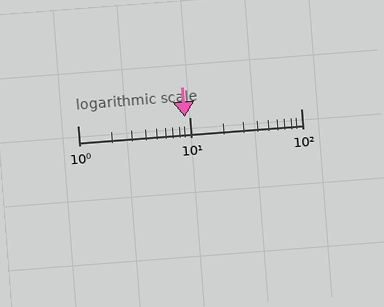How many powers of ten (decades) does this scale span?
The scale spans 2 decades, from 1 to 100.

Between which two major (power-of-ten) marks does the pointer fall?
The pointer is between 1 and 10.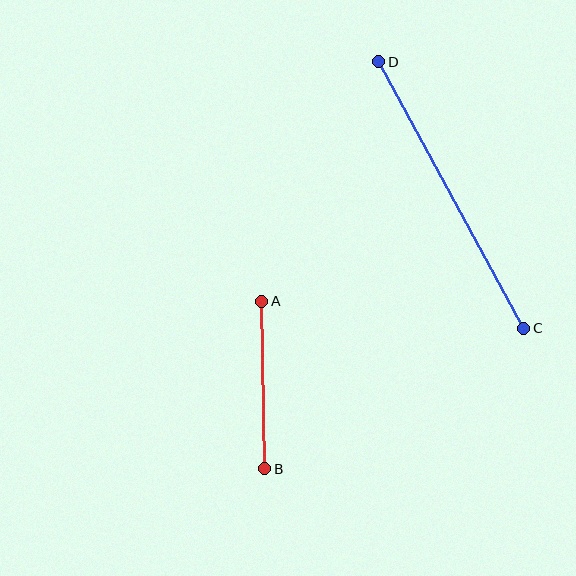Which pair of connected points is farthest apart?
Points C and D are farthest apart.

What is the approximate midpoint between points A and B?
The midpoint is at approximately (263, 385) pixels.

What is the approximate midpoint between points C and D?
The midpoint is at approximately (451, 195) pixels.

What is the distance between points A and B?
The distance is approximately 167 pixels.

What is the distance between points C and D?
The distance is approximately 304 pixels.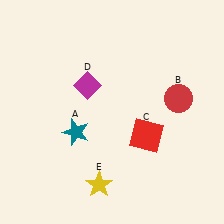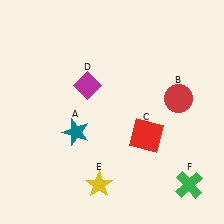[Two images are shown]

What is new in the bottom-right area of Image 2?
A green cross (F) was added in the bottom-right area of Image 2.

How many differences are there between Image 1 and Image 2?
There is 1 difference between the two images.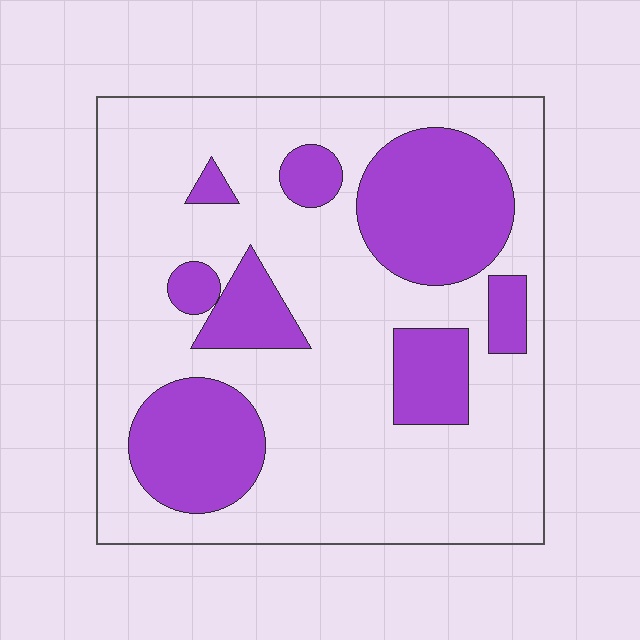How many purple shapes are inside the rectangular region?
8.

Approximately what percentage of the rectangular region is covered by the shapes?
Approximately 30%.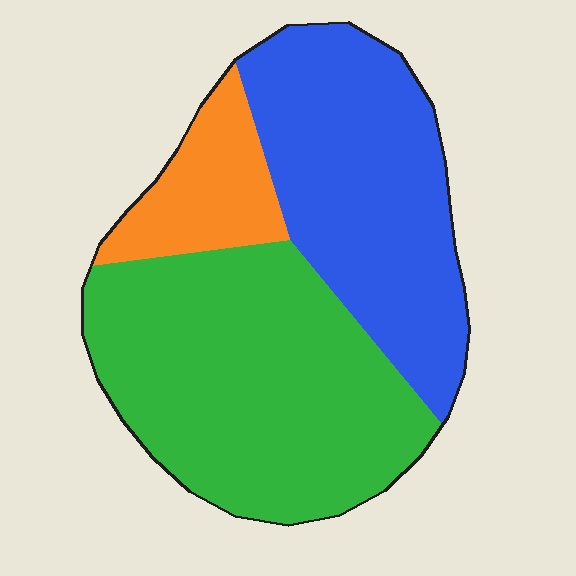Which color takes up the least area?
Orange, at roughly 15%.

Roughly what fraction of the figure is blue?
Blue takes up about three eighths (3/8) of the figure.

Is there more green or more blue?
Green.